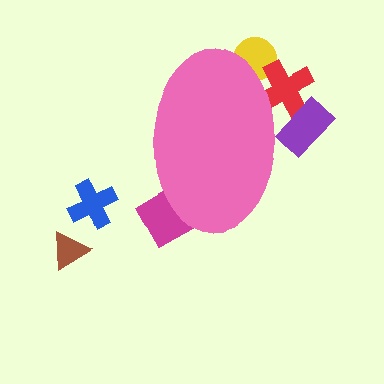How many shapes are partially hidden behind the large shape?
4 shapes are partially hidden.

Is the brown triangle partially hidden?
No, the brown triangle is fully visible.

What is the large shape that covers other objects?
A pink ellipse.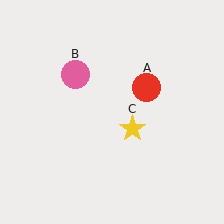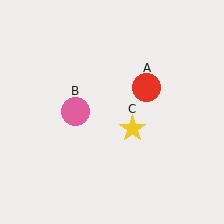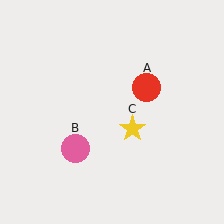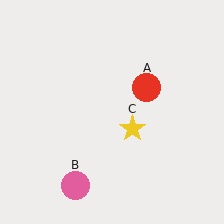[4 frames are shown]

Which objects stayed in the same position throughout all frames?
Red circle (object A) and yellow star (object C) remained stationary.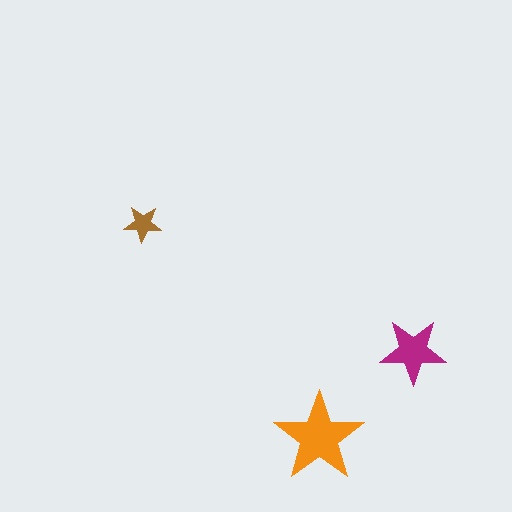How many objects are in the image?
There are 3 objects in the image.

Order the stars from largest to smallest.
the orange one, the magenta one, the brown one.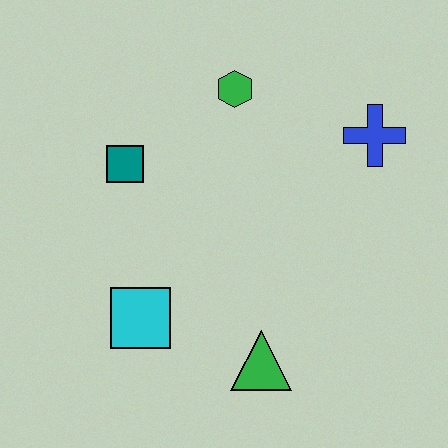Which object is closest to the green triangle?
The cyan square is closest to the green triangle.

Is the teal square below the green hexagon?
Yes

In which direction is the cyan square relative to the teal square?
The cyan square is below the teal square.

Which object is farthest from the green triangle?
The green hexagon is farthest from the green triangle.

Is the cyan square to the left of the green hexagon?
Yes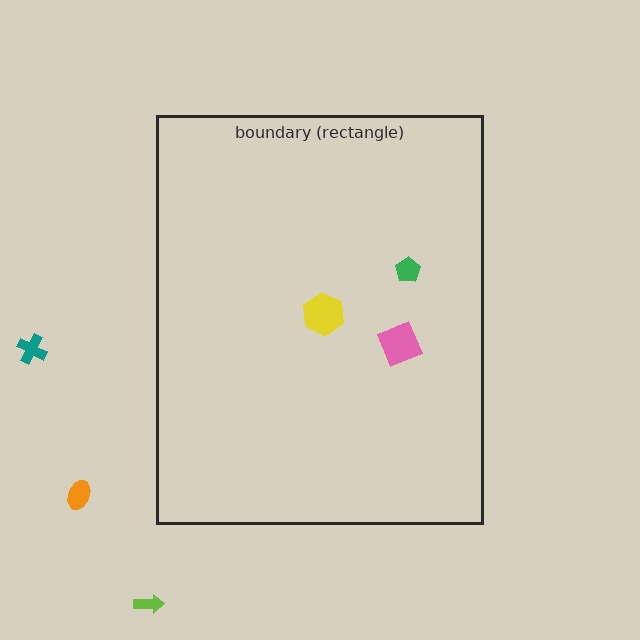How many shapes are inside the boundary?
3 inside, 3 outside.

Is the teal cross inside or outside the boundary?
Outside.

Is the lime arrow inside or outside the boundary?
Outside.